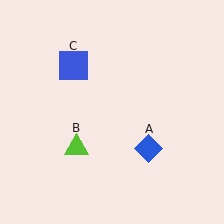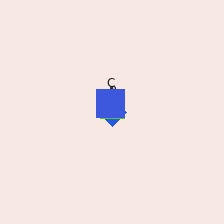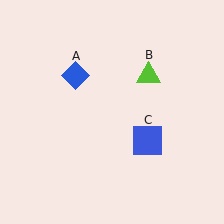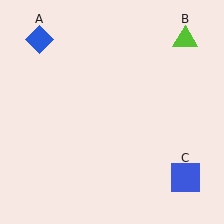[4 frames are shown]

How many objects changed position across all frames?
3 objects changed position: blue diamond (object A), lime triangle (object B), blue square (object C).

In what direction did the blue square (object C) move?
The blue square (object C) moved down and to the right.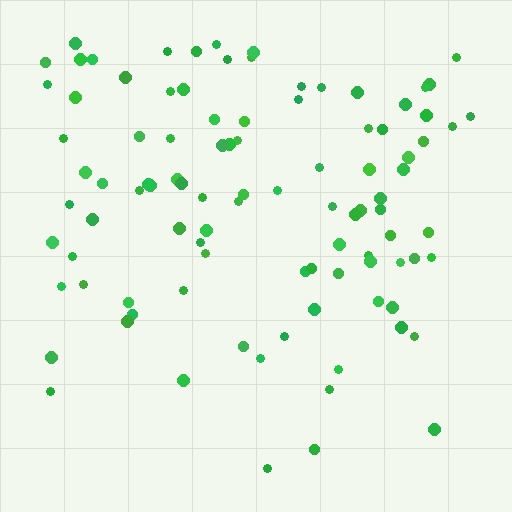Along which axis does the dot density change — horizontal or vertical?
Vertical.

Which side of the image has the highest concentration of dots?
The top.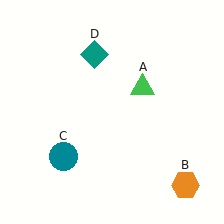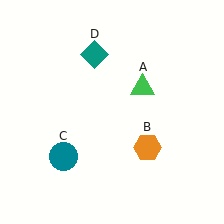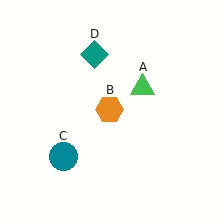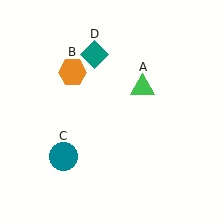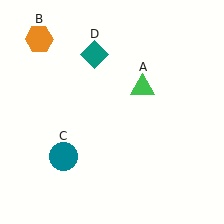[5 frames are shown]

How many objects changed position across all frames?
1 object changed position: orange hexagon (object B).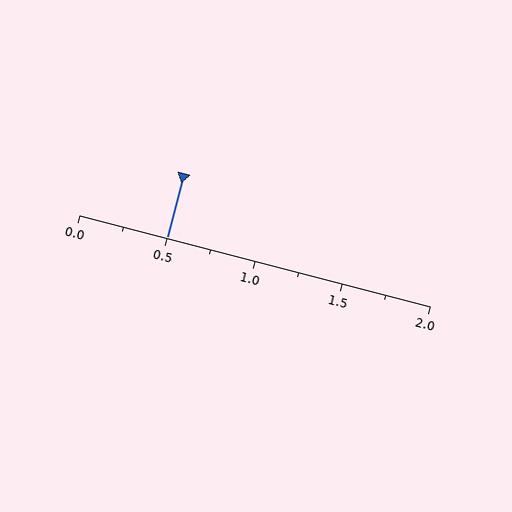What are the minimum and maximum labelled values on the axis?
The axis runs from 0.0 to 2.0.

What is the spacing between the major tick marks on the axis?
The major ticks are spaced 0.5 apart.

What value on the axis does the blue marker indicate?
The marker indicates approximately 0.5.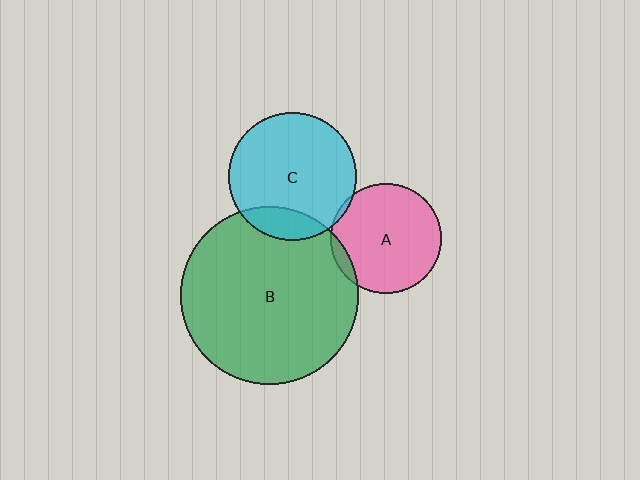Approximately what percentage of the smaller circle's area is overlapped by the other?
Approximately 5%.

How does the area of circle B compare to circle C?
Approximately 1.9 times.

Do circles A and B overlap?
Yes.